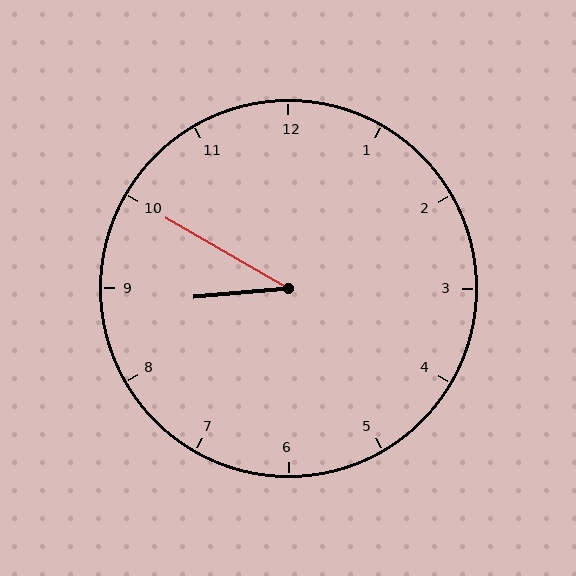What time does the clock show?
8:50.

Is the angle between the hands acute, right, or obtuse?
It is acute.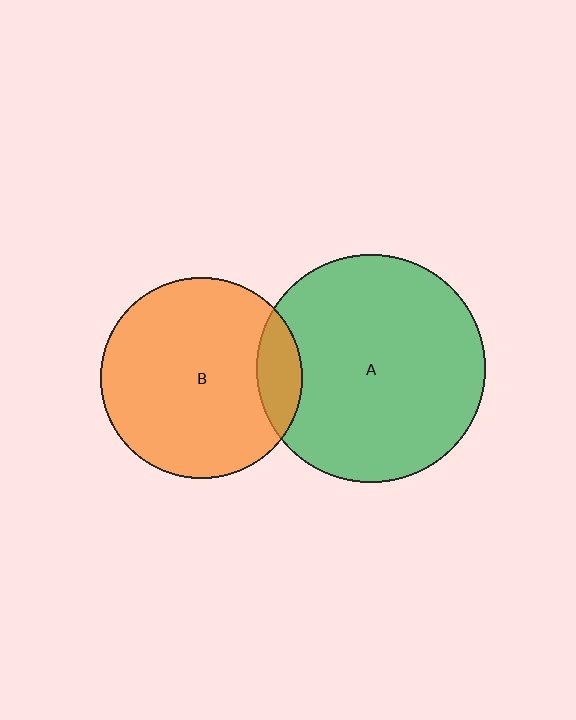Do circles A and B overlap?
Yes.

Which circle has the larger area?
Circle A (green).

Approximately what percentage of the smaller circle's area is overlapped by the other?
Approximately 15%.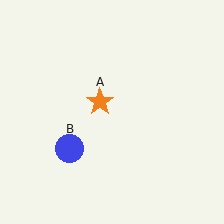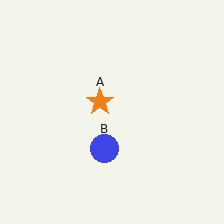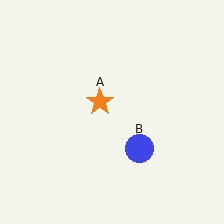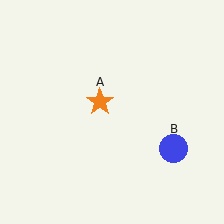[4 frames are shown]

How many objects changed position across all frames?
1 object changed position: blue circle (object B).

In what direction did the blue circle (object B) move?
The blue circle (object B) moved right.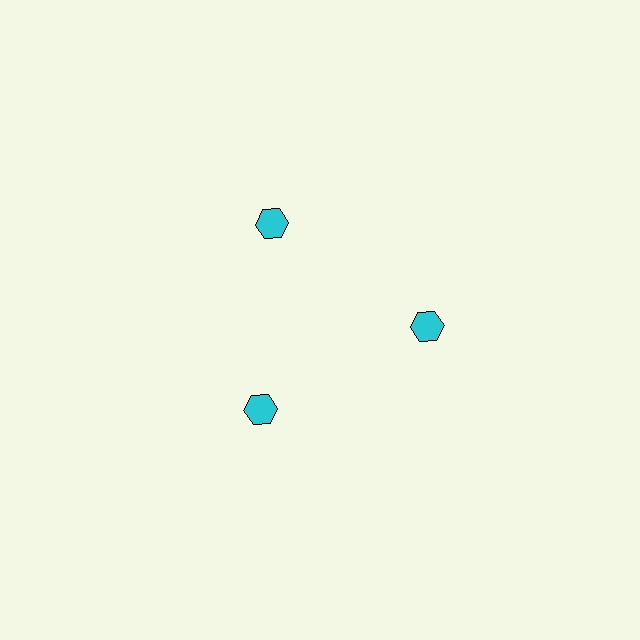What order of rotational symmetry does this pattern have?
This pattern has 3-fold rotational symmetry.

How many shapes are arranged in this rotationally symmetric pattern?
There are 3 shapes, arranged in 3 groups of 1.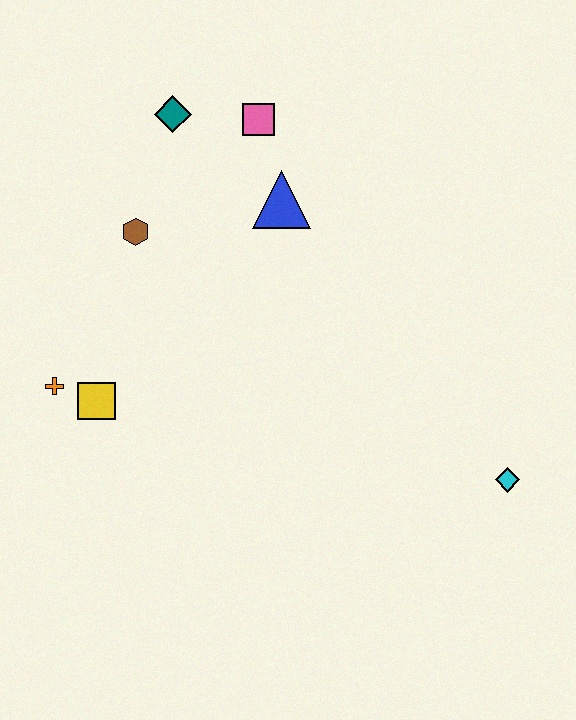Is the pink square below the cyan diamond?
No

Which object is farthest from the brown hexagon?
The cyan diamond is farthest from the brown hexagon.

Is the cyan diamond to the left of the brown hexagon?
No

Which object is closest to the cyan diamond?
The blue triangle is closest to the cyan diamond.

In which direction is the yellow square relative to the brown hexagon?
The yellow square is below the brown hexagon.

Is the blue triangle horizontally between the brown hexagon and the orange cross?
No